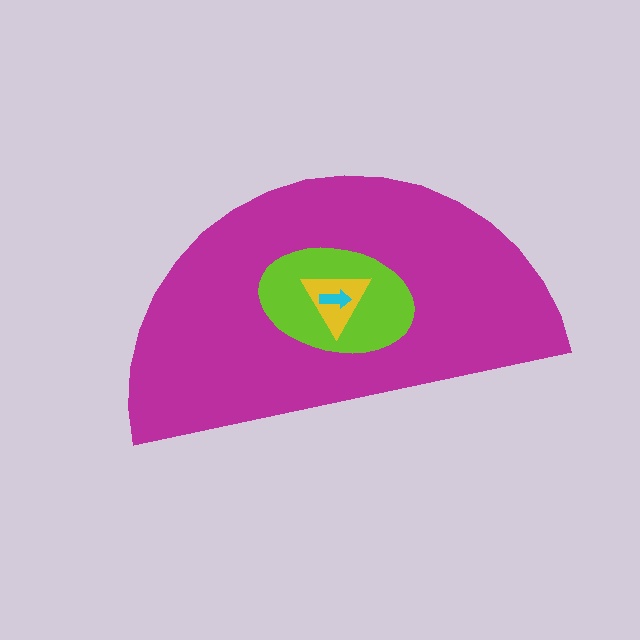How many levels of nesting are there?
4.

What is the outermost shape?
The magenta semicircle.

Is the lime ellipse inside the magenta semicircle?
Yes.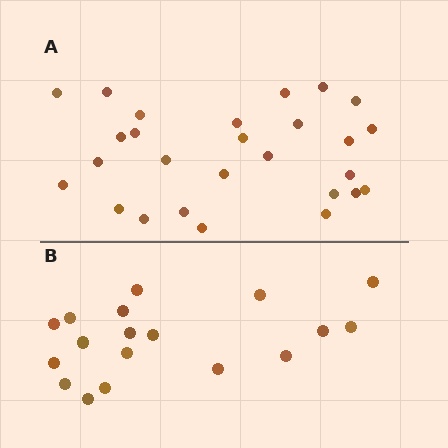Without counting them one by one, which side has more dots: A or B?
Region A (the top region) has more dots.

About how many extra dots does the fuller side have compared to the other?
Region A has roughly 8 or so more dots than region B.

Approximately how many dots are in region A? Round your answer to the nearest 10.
About 30 dots. (The exact count is 27, which rounds to 30.)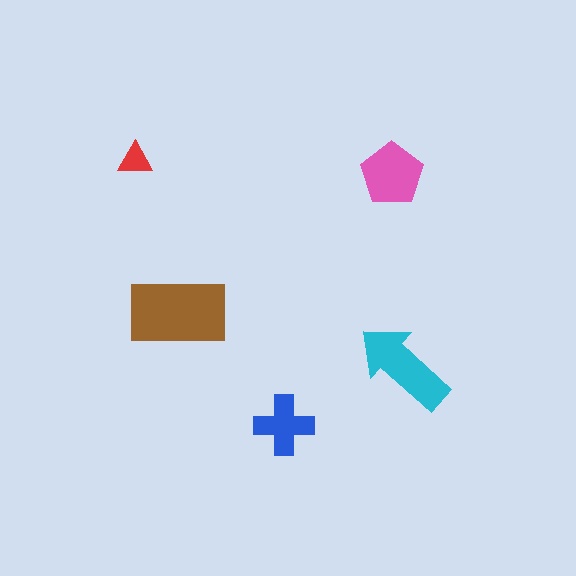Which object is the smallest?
The red triangle.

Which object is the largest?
The brown rectangle.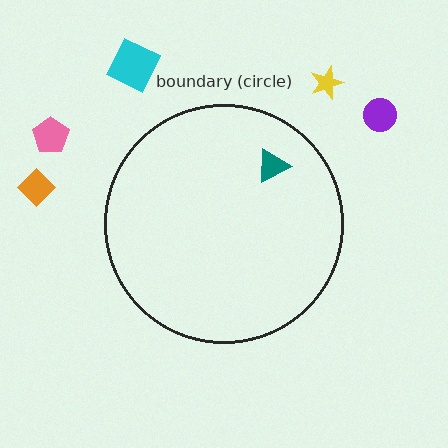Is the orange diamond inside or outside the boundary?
Outside.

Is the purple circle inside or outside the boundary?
Outside.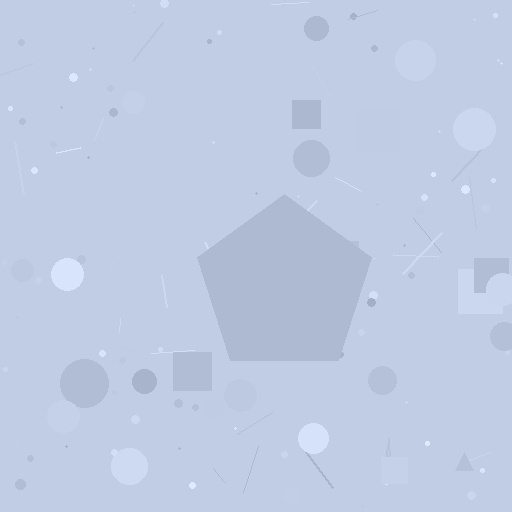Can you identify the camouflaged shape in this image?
The camouflaged shape is a pentagon.